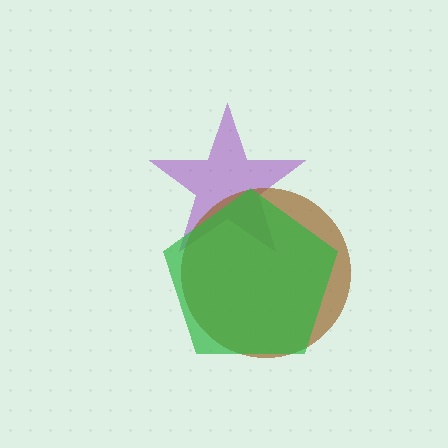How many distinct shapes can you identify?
There are 3 distinct shapes: a purple star, a brown circle, a green pentagon.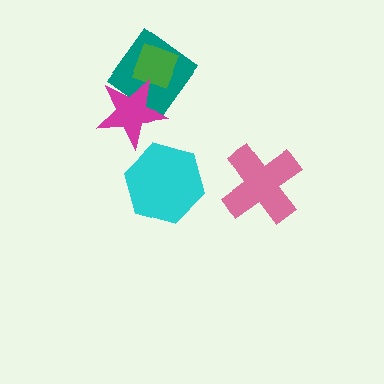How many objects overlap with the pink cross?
0 objects overlap with the pink cross.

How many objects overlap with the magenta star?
2 objects overlap with the magenta star.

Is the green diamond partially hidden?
Yes, it is partially covered by another shape.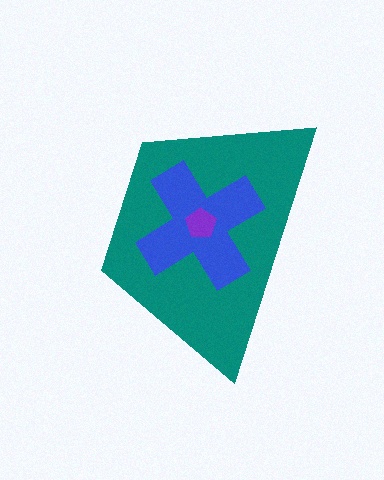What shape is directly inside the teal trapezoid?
The blue cross.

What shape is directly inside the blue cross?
The purple pentagon.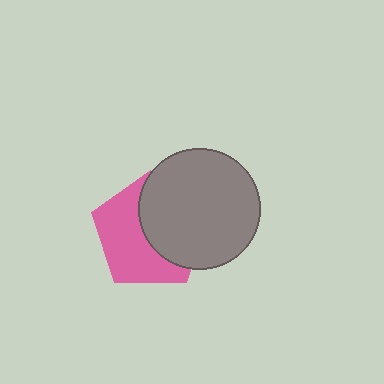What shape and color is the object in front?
The object in front is a gray circle.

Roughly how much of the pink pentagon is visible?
About half of it is visible (roughly 53%).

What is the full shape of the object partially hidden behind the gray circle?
The partially hidden object is a pink pentagon.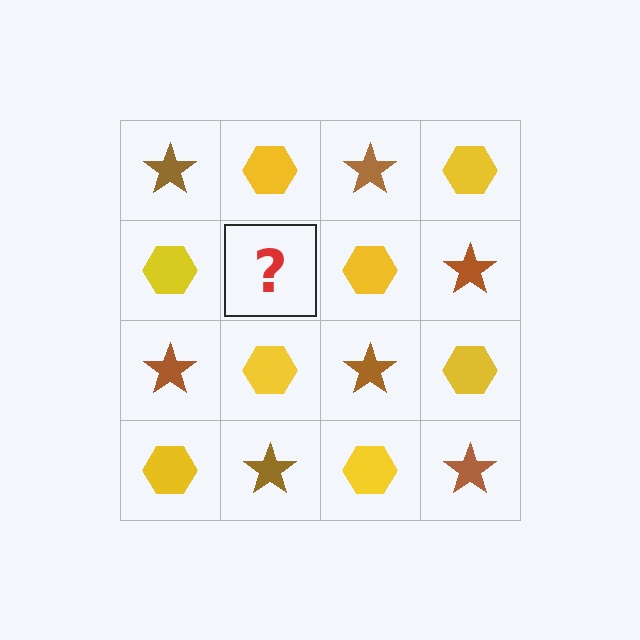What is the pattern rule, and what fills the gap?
The rule is that it alternates brown star and yellow hexagon in a checkerboard pattern. The gap should be filled with a brown star.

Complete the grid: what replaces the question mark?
The question mark should be replaced with a brown star.